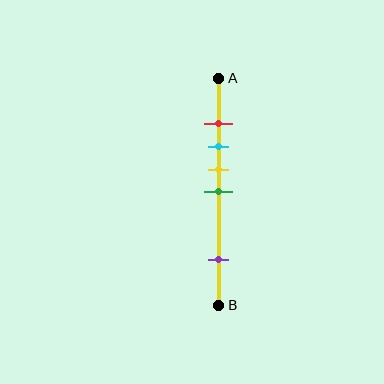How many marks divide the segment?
There are 5 marks dividing the segment.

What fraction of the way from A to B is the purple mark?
The purple mark is approximately 80% (0.8) of the way from A to B.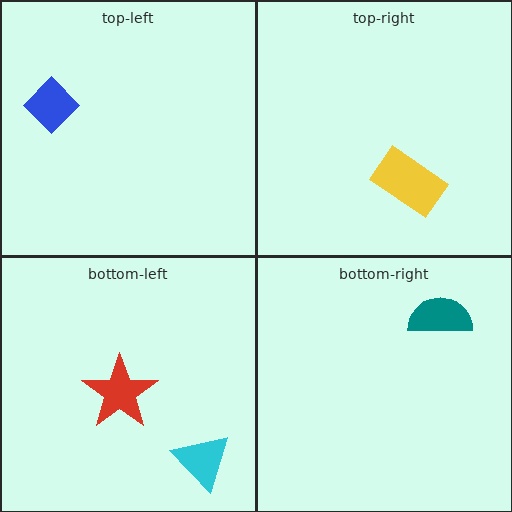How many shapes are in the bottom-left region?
2.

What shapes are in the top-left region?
The blue diamond.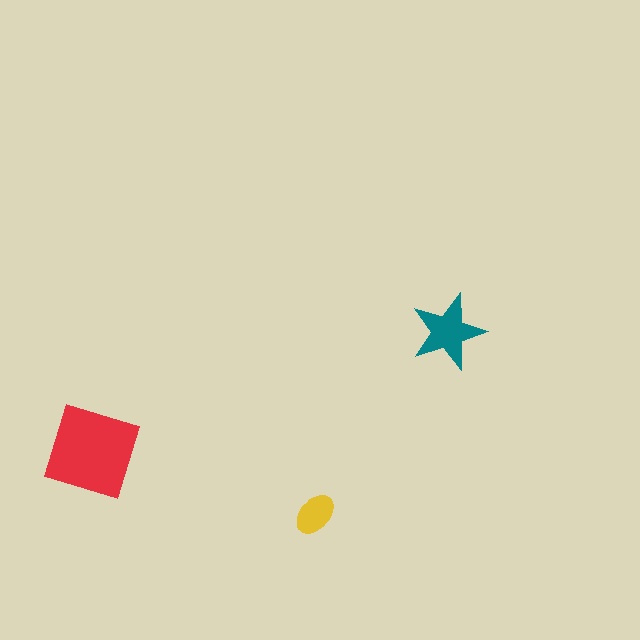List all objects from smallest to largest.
The yellow ellipse, the teal star, the red diamond.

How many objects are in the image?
There are 3 objects in the image.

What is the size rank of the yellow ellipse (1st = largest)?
3rd.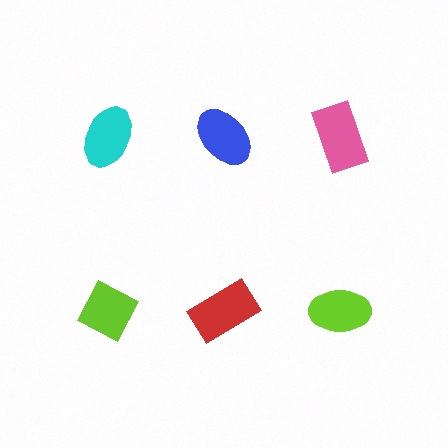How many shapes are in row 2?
3 shapes.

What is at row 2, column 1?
A lime diamond.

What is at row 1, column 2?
A blue ellipse.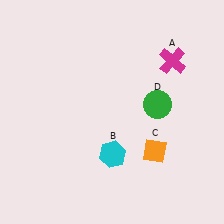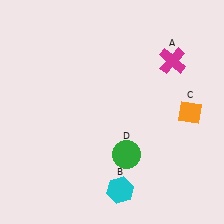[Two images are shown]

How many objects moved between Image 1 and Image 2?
3 objects moved between the two images.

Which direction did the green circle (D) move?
The green circle (D) moved down.